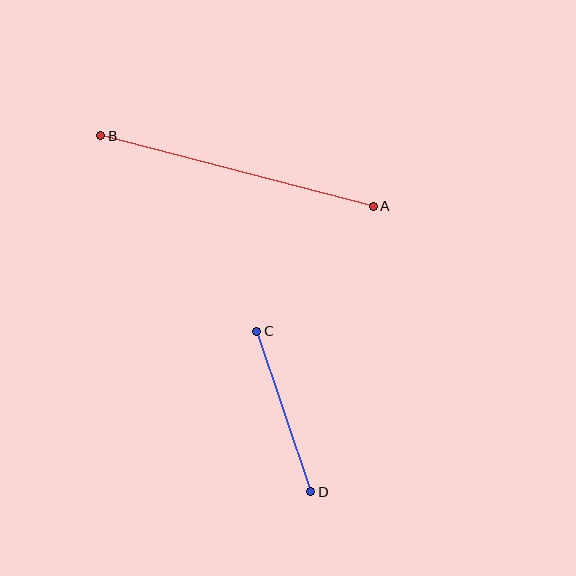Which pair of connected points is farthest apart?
Points A and B are farthest apart.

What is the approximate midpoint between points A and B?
The midpoint is at approximately (237, 171) pixels.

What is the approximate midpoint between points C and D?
The midpoint is at approximately (284, 412) pixels.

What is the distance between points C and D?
The distance is approximately 169 pixels.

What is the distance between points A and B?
The distance is approximately 281 pixels.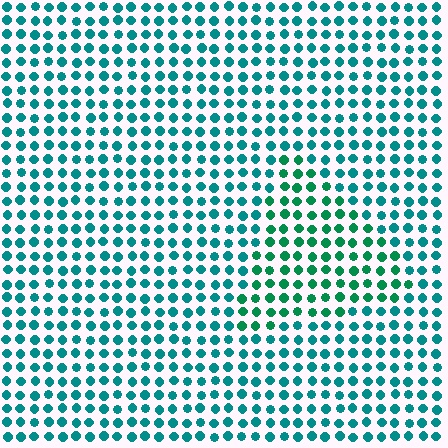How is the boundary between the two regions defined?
The boundary is defined purely by a slight shift in hue (about 27 degrees). Spacing, size, and orientation are identical on both sides.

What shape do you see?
I see a triangle.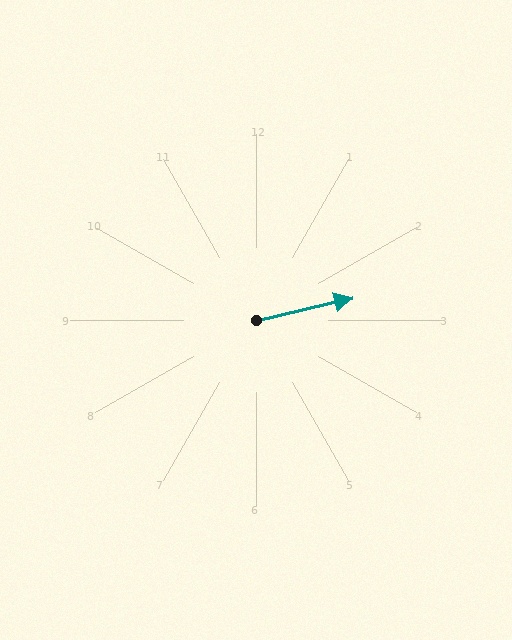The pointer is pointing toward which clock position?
Roughly 3 o'clock.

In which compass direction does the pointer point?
East.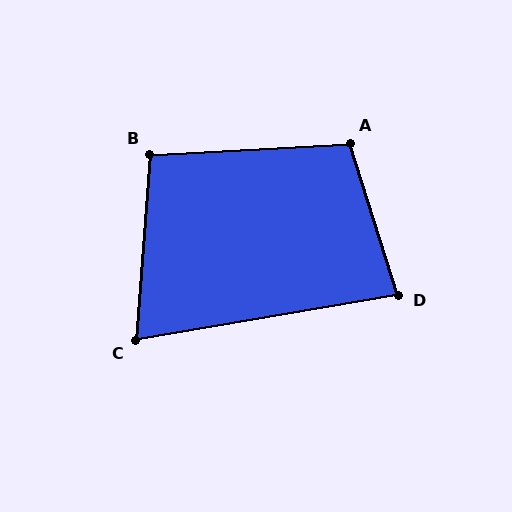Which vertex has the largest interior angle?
A, at approximately 104 degrees.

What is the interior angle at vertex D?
Approximately 83 degrees (acute).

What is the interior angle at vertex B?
Approximately 97 degrees (obtuse).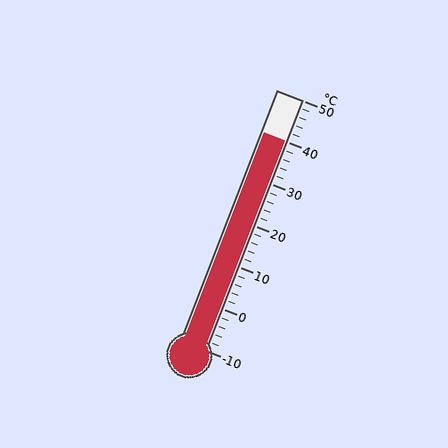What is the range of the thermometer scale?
The thermometer scale ranges from -10°C to 50°C.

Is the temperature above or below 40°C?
The temperature is at 40°C.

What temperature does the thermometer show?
The thermometer shows approximately 40°C.